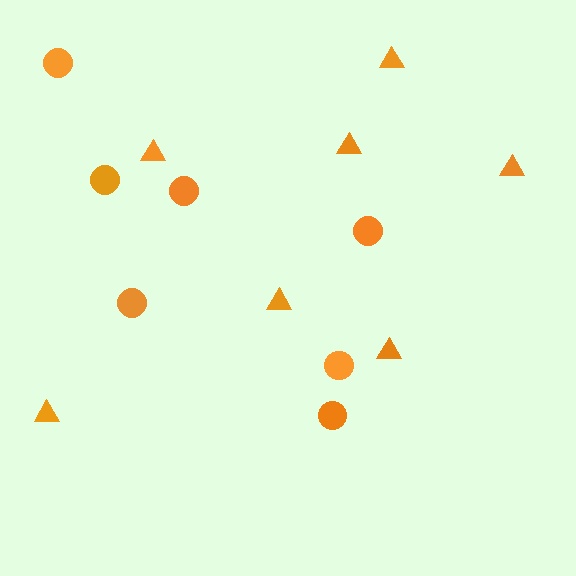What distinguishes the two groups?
There are 2 groups: one group of circles (7) and one group of triangles (7).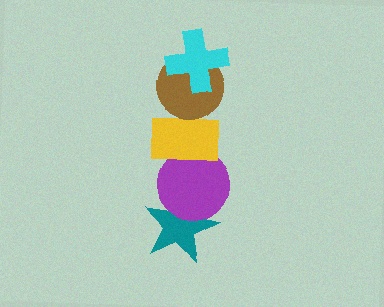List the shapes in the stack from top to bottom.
From top to bottom: the cyan cross, the brown circle, the yellow rectangle, the purple circle, the teal star.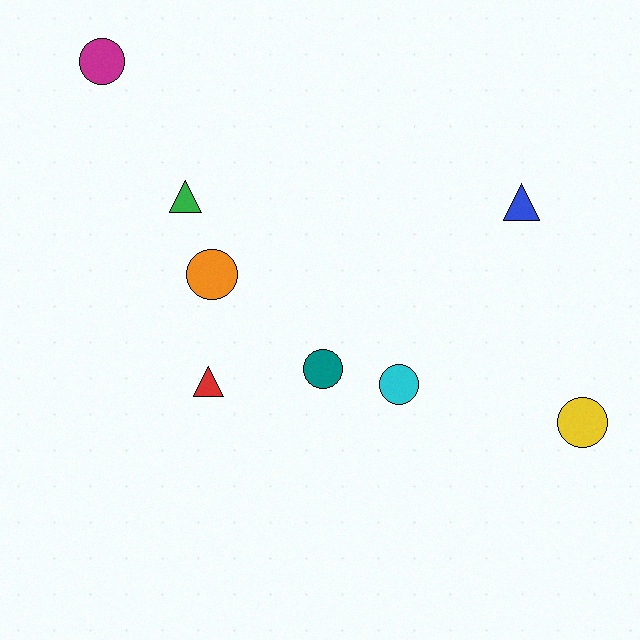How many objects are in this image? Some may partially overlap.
There are 8 objects.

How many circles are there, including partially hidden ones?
There are 5 circles.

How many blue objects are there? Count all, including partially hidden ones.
There is 1 blue object.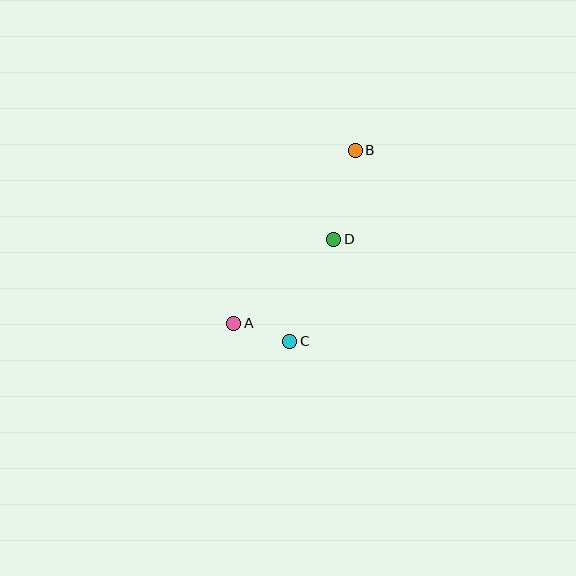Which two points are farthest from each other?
Points A and B are farthest from each other.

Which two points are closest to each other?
Points A and C are closest to each other.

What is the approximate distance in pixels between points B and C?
The distance between B and C is approximately 202 pixels.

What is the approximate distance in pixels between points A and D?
The distance between A and D is approximately 130 pixels.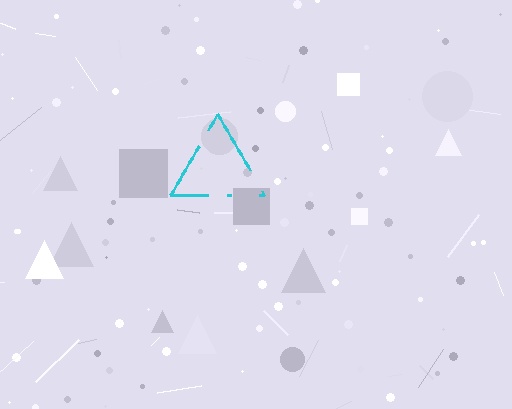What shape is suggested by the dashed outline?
The dashed outline suggests a triangle.